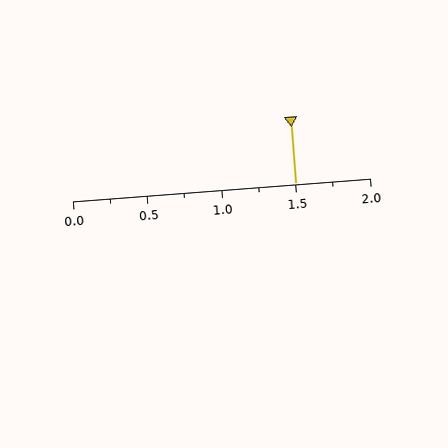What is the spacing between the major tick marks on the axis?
The major ticks are spaced 0.5 apart.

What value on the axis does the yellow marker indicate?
The marker indicates approximately 1.5.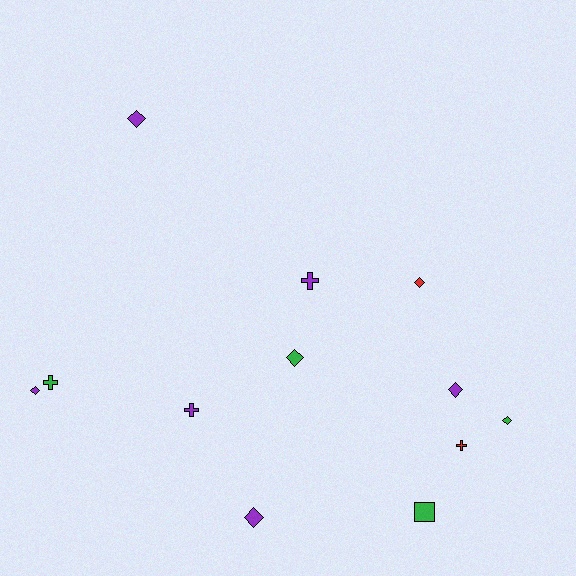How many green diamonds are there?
There are 2 green diamonds.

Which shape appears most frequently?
Diamond, with 7 objects.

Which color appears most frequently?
Purple, with 6 objects.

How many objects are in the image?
There are 12 objects.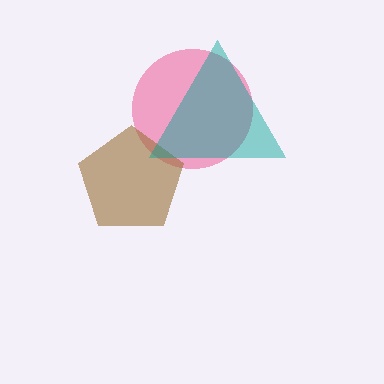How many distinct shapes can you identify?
There are 3 distinct shapes: a pink circle, a brown pentagon, a teal triangle.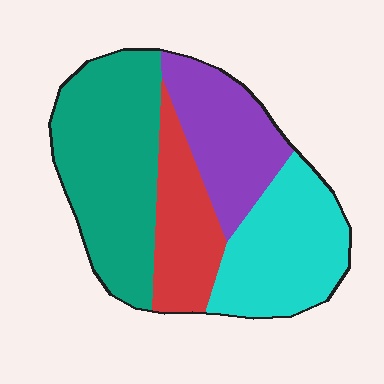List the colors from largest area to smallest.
From largest to smallest: teal, cyan, purple, red.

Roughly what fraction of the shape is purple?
Purple takes up between a sixth and a third of the shape.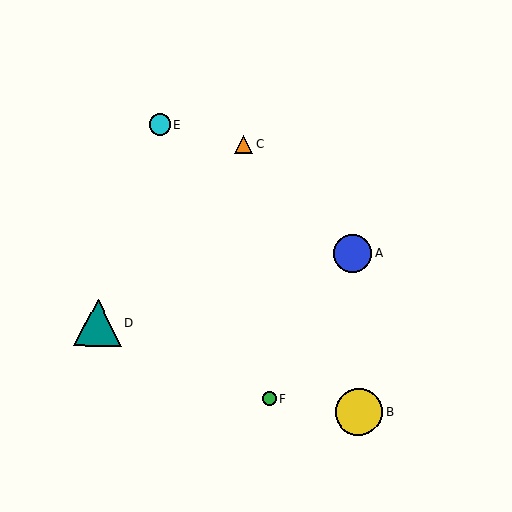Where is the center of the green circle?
The center of the green circle is at (269, 399).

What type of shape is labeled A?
Shape A is a blue circle.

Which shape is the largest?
The teal triangle (labeled D) is the largest.